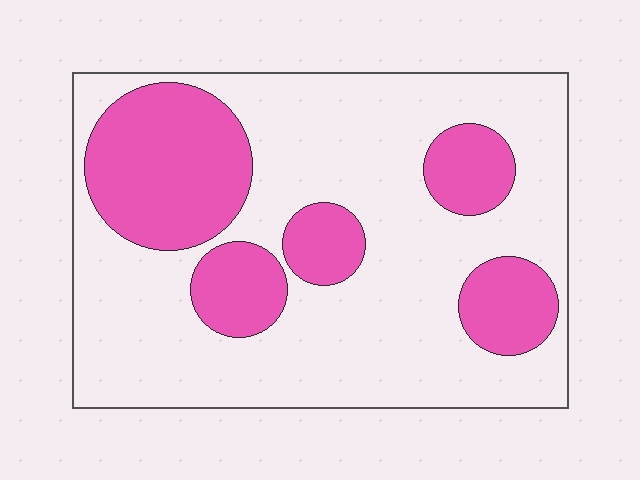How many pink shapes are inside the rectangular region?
5.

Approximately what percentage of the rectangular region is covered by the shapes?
Approximately 30%.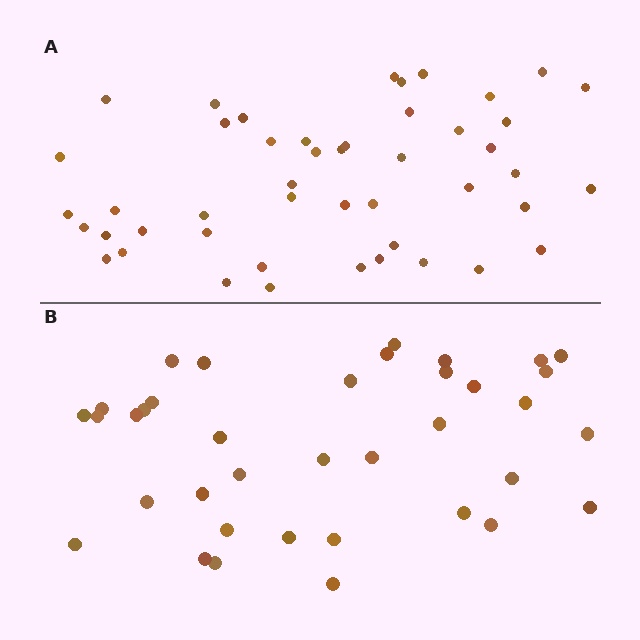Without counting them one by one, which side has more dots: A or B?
Region A (the top region) has more dots.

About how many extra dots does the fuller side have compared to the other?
Region A has roughly 10 or so more dots than region B.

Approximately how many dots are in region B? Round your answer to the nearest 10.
About 40 dots. (The exact count is 37, which rounds to 40.)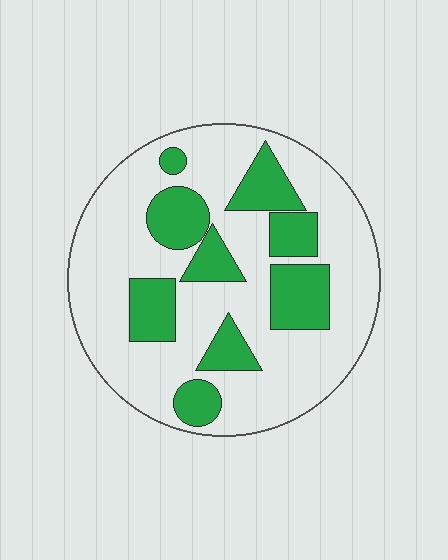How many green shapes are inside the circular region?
9.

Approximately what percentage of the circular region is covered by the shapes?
Approximately 30%.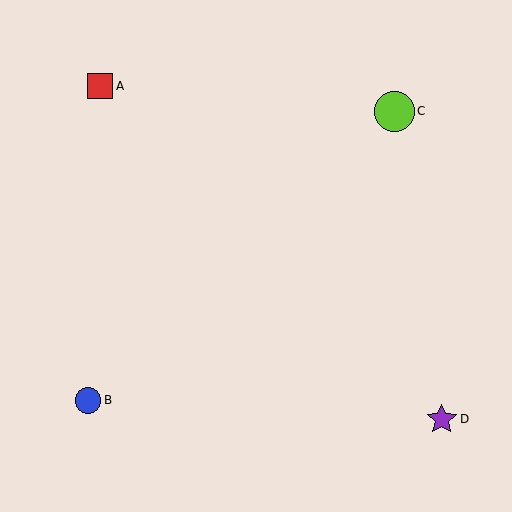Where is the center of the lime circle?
The center of the lime circle is at (394, 111).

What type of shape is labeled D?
Shape D is a purple star.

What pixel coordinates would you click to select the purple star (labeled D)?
Click at (442, 419) to select the purple star D.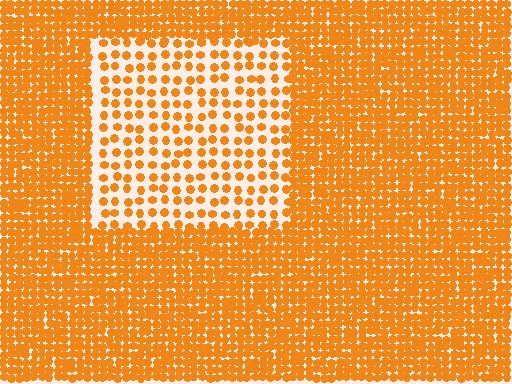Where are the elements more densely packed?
The elements are more densely packed outside the rectangle boundary.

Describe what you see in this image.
The image contains small orange elements arranged at two different densities. A rectangle-shaped region is visible where the elements are less densely packed than the surrounding area.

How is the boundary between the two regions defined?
The boundary is defined by a change in element density (approximately 2.6x ratio). All elements are the same color, size, and shape.